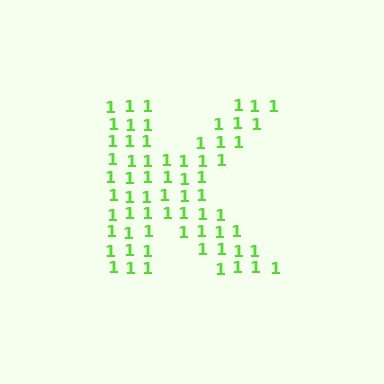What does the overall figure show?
The overall figure shows the letter K.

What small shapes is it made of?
It is made of small digit 1's.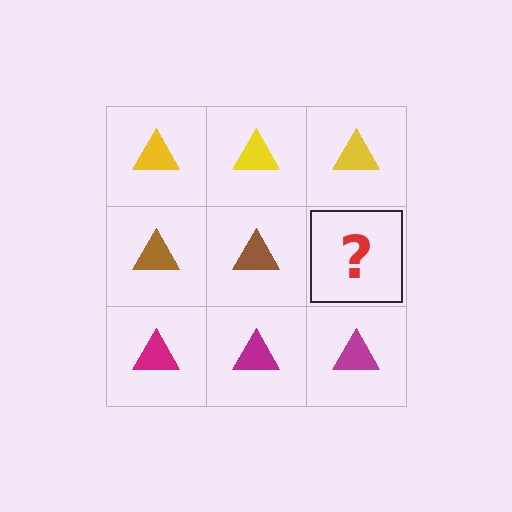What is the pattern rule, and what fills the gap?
The rule is that each row has a consistent color. The gap should be filled with a brown triangle.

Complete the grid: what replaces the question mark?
The question mark should be replaced with a brown triangle.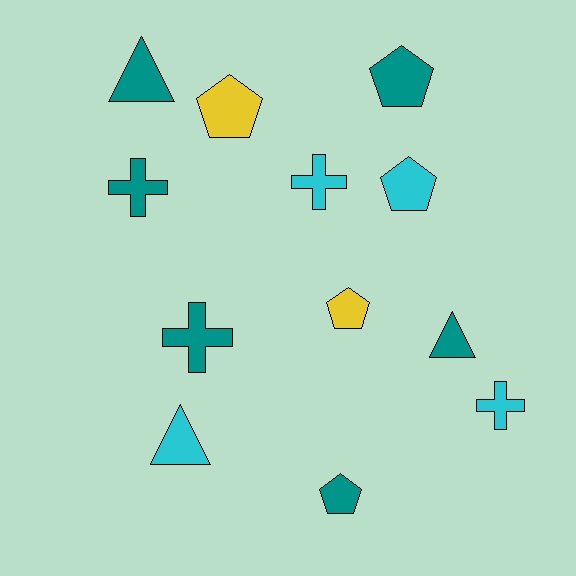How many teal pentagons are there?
There are 2 teal pentagons.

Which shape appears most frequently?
Pentagon, with 5 objects.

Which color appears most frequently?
Teal, with 6 objects.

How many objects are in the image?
There are 12 objects.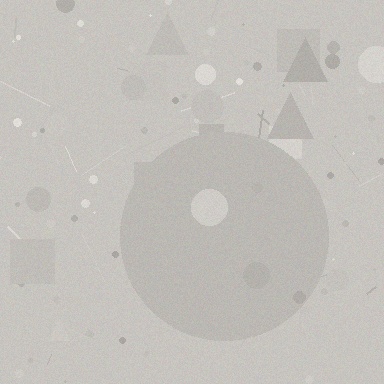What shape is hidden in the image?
A circle is hidden in the image.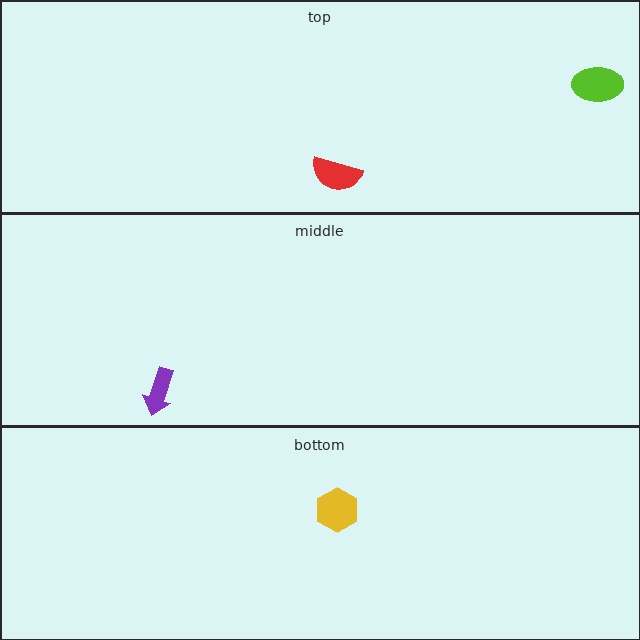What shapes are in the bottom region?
The yellow hexagon.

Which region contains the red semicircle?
The top region.